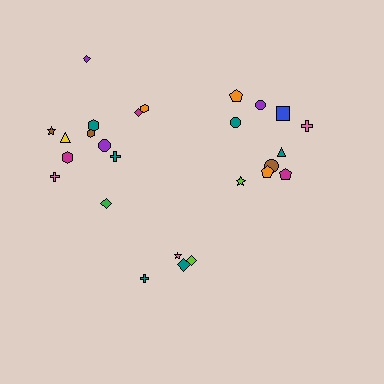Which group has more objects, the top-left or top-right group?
The top-left group.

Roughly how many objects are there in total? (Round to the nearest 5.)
Roughly 25 objects in total.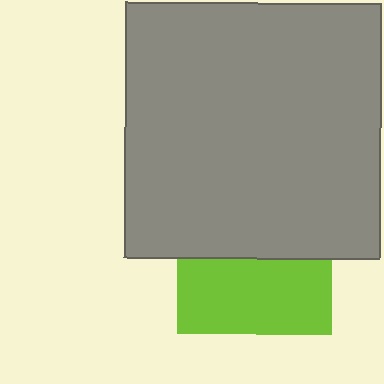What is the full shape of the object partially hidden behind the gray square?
The partially hidden object is a lime square.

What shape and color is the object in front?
The object in front is a gray square.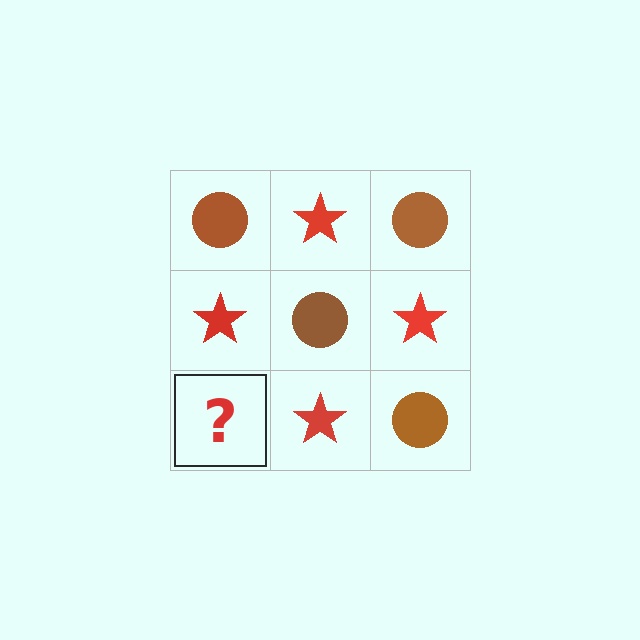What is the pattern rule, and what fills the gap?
The rule is that it alternates brown circle and red star in a checkerboard pattern. The gap should be filled with a brown circle.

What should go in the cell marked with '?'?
The missing cell should contain a brown circle.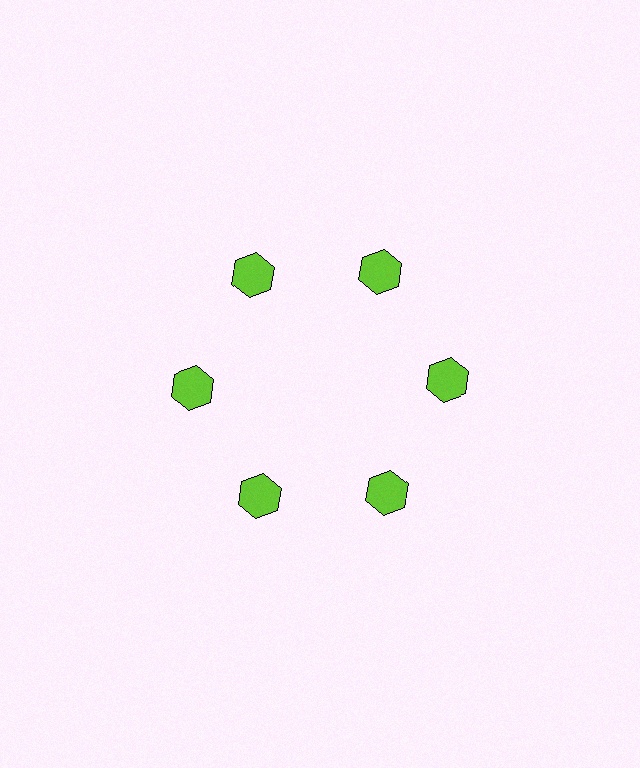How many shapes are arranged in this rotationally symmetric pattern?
There are 6 shapes, arranged in 6 groups of 1.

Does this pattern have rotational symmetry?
Yes, this pattern has 6-fold rotational symmetry. It looks the same after rotating 60 degrees around the center.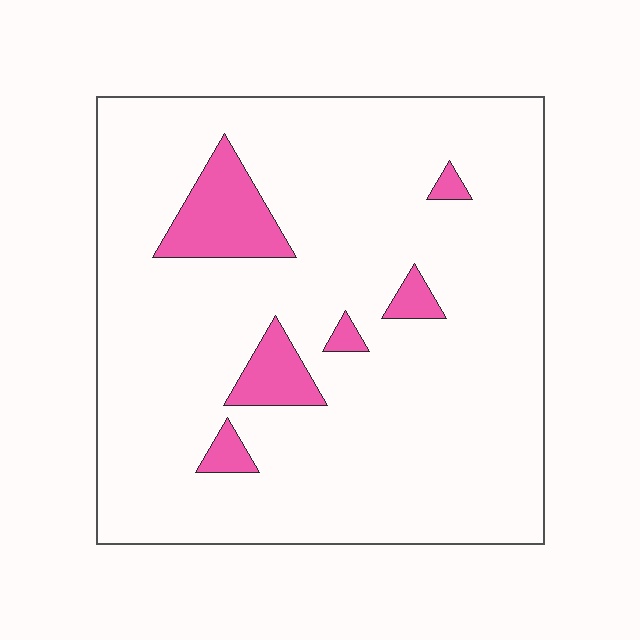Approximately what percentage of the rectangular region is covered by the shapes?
Approximately 10%.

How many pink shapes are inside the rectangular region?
6.